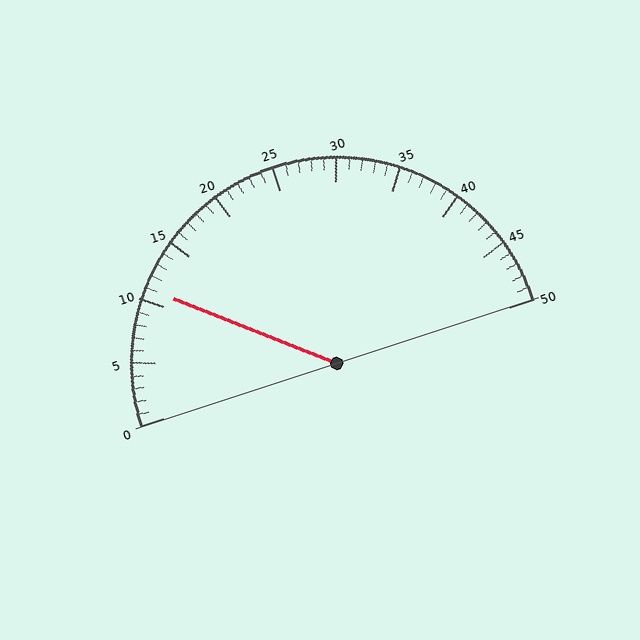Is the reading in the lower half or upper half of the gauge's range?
The reading is in the lower half of the range (0 to 50).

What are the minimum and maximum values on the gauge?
The gauge ranges from 0 to 50.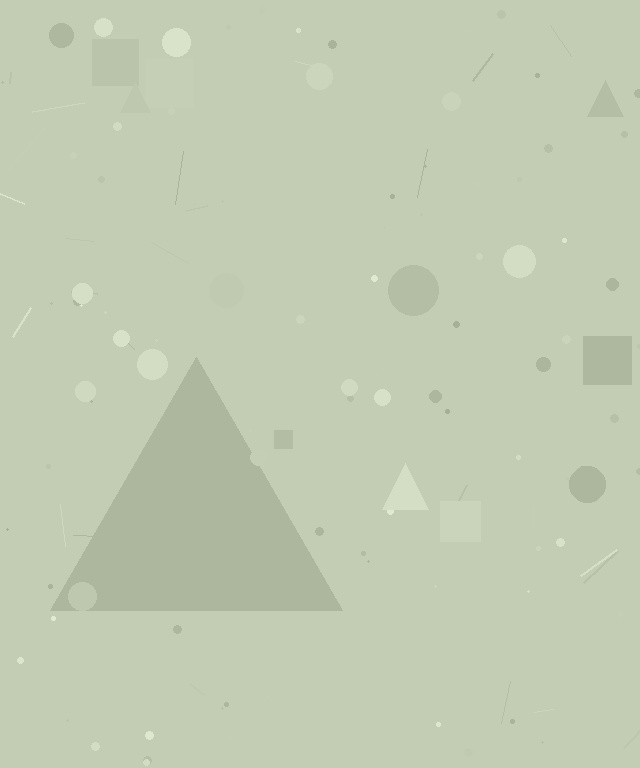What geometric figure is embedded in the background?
A triangle is embedded in the background.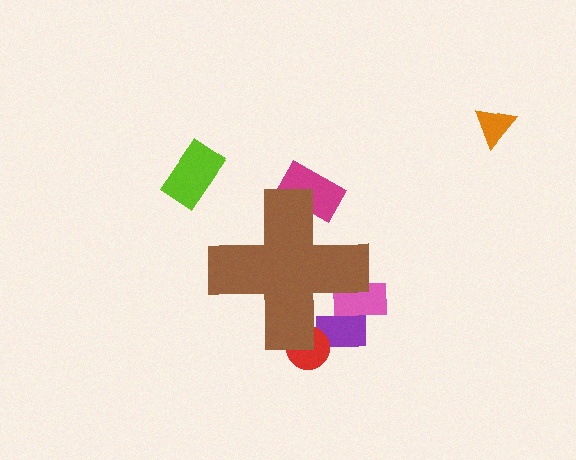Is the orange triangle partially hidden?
No, the orange triangle is fully visible.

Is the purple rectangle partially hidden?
Yes, the purple rectangle is partially hidden behind the brown cross.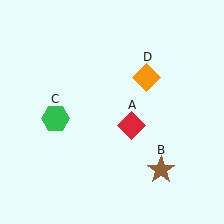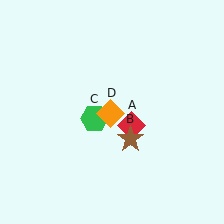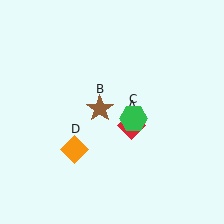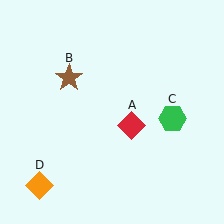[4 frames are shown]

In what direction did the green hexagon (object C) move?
The green hexagon (object C) moved right.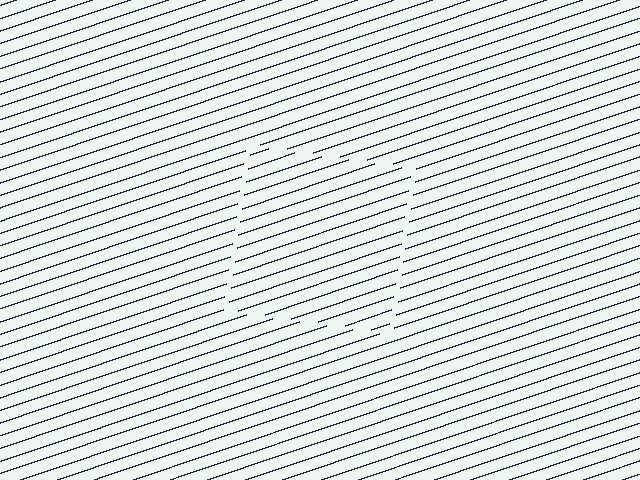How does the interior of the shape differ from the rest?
The interior of the shape contains the same grating, shifted by half a period — the contour is defined by the phase discontinuity where line-ends from the inner and outer gratings abut.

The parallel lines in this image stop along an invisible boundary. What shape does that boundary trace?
An illusory square. The interior of the shape contains the same grating, shifted by half a period — the contour is defined by the phase discontinuity where line-ends from the inner and outer gratings abut.